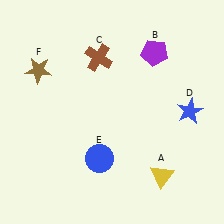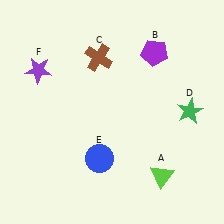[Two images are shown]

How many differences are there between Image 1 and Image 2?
There are 3 differences between the two images.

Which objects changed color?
A changed from yellow to lime. D changed from blue to green. F changed from brown to purple.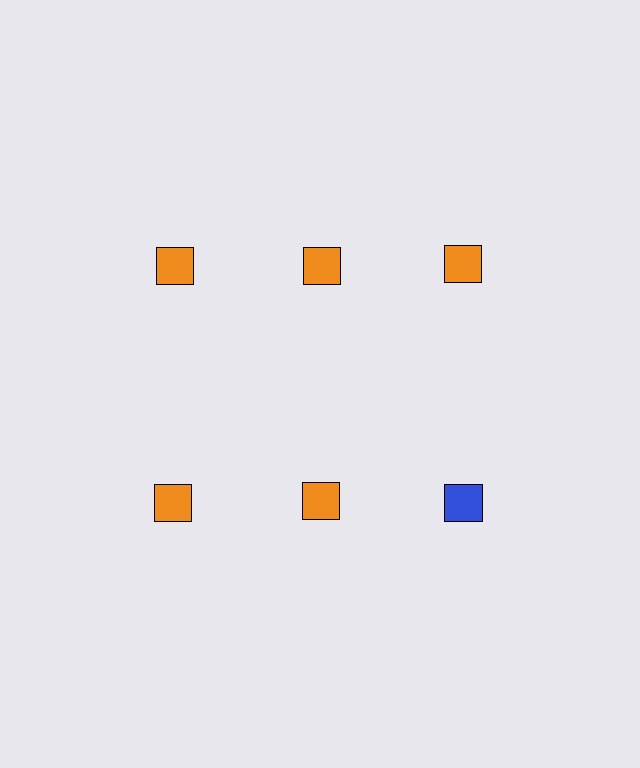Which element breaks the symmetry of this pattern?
The blue square in the second row, center column breaks the symmetry. All other shapes are orange squares.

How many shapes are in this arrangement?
There are 6 shapes arranged in a grid pattern.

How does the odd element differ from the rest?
It has a different color: blue instead of orange.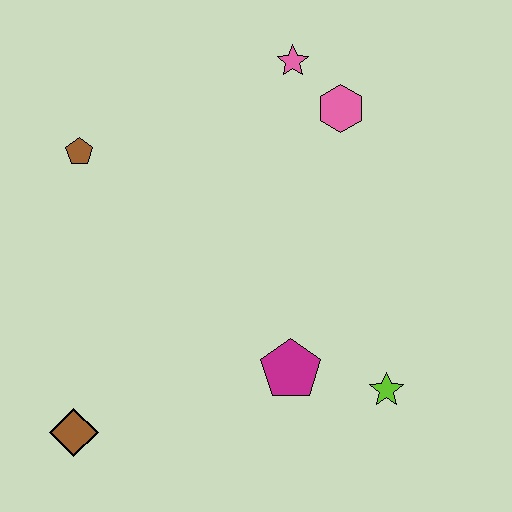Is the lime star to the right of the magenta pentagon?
Yes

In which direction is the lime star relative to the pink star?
The lime star is below the pink star.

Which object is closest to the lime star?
The magenta pentagon is closest to the lime star.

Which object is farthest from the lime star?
The brown pentagon is farthest from the lime star.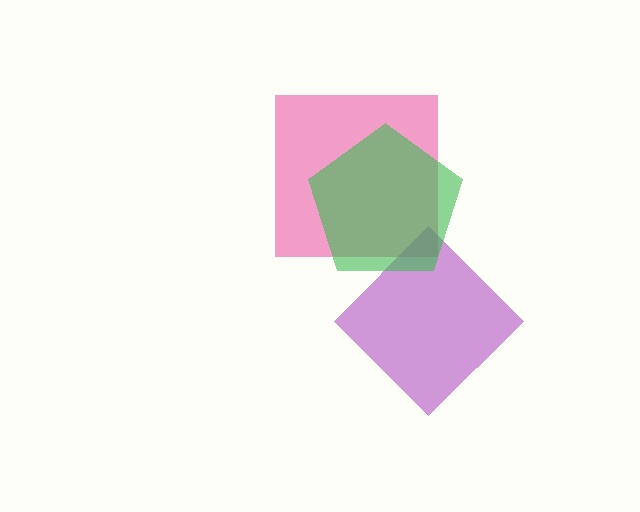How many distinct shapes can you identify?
There are 3 distinct shapes: a pink square, a purple diamond, a green pentagon.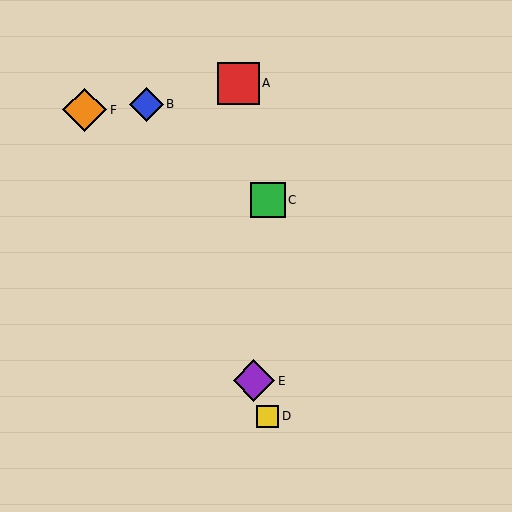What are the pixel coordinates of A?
Object A is at (238, 83).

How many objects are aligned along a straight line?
3 objects (B, D, E) are aligned along a straight line.